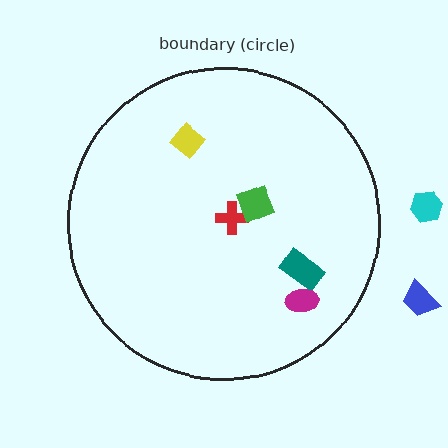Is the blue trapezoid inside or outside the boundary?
Outside.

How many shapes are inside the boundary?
5 inside, 2 outside.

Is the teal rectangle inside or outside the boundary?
Inside.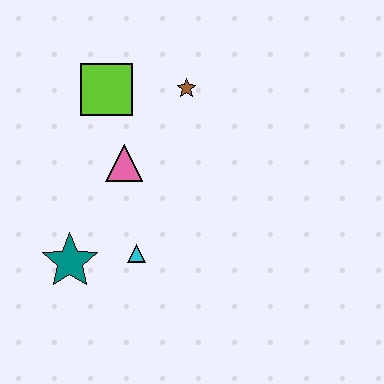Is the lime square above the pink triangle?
Yes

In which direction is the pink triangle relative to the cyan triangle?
The pink triangle is above the cyan triangle.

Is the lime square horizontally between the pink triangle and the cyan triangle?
No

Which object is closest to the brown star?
The lime square is closest to the brown star.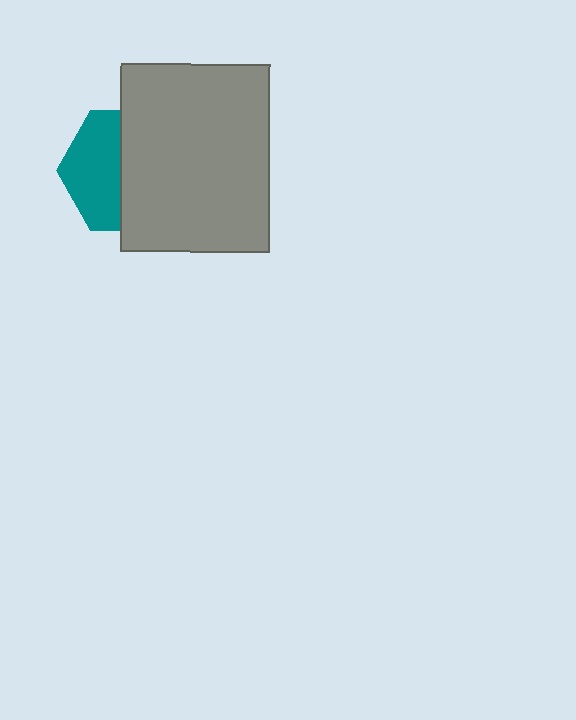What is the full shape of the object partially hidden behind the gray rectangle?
The partially hidden object is a teal hexagon.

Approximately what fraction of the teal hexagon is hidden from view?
Roughly 55% of the teal hexagon is hidden behind the gray rectangle.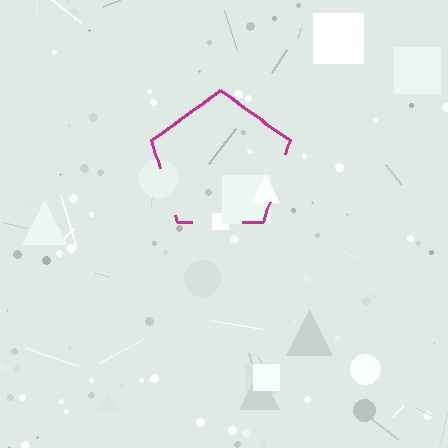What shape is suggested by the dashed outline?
The dashed outline suggests a pentagon.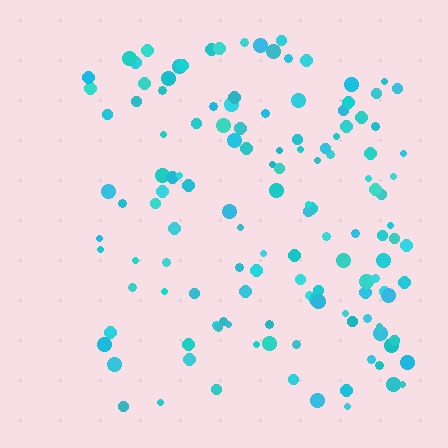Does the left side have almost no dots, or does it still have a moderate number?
Still a moderate number, just noticeably fewer than the right.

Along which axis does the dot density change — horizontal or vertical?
Horizontal.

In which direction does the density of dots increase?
From left to right, with the right side densest.